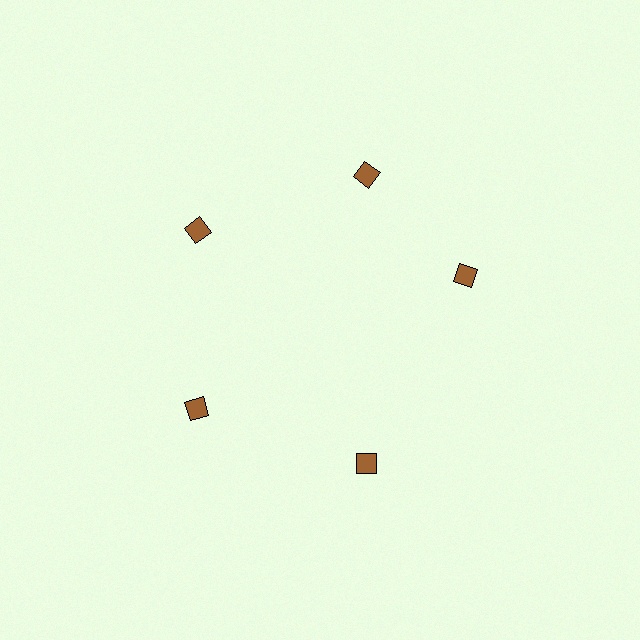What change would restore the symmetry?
The symmetry would be restored by rotating it back into even spacing with its neighbors so that all 5 diamonds sit at equal angles and equal distance from the center.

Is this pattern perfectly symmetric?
No. The 5 brown diamonds are arranged in a ring, but one element near the 3 o'clock position is rotated out of alignment along the ring, breaking the 5-fold rotational symmetry.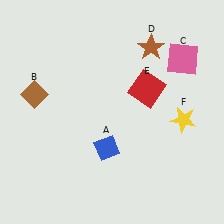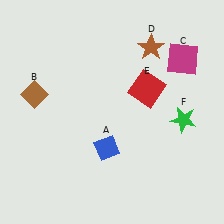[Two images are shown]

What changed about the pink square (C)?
In Image 1, C is pink. In Image 2, it changed to magenta.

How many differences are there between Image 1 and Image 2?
There are 2 differences between the two images.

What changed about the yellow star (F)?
In Image 1, F is yellow. In Image 2, it changed to green.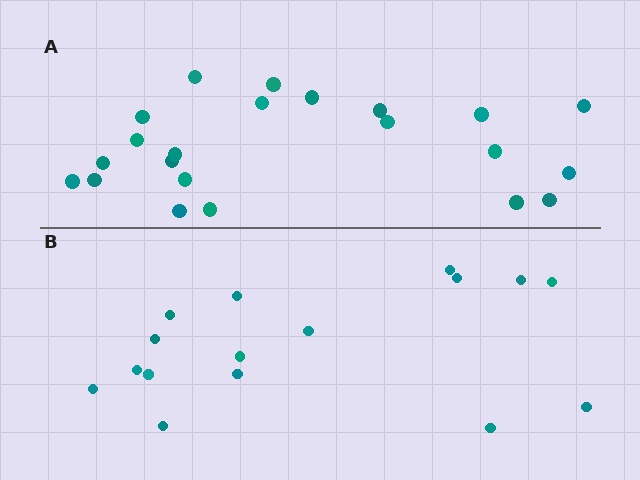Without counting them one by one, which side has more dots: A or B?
Region A (the top region) has more dots.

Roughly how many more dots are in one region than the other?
Region A has about 6 more dots than region B.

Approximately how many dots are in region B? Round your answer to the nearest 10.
About 20 dots. (The exact count is 16, which rounds to 20.)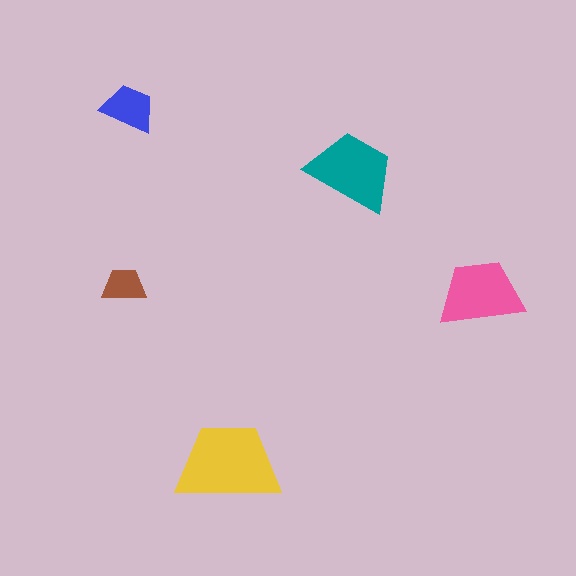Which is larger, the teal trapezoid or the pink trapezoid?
The teal one.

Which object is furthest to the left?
The brown trapezoid is leftmost.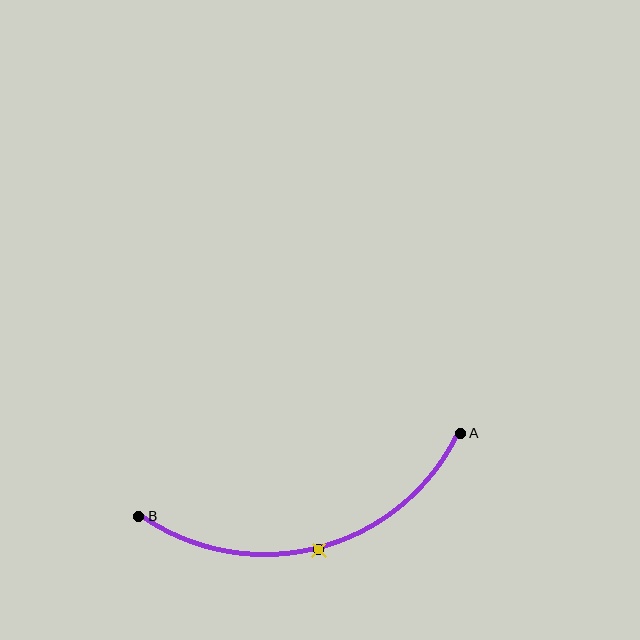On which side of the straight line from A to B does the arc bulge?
The arc bulges below the straight line connecting A and B.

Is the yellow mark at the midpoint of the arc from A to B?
Yes. The yellow mark lies on the arc at equal arc-length from both A and B — it is the arc midpoint.